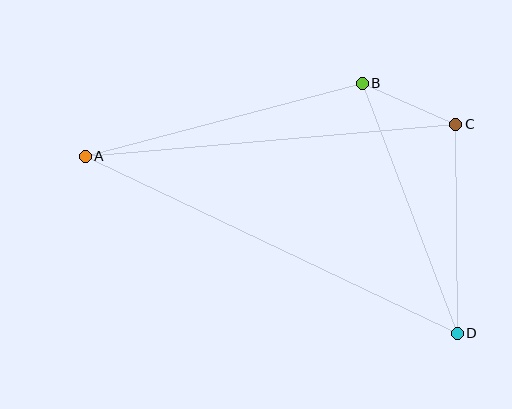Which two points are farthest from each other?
Points A and D are farthest from each other.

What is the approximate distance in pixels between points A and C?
The distance between A and C is approximately 372 pixels.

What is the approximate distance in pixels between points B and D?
The distance between B and D is approximately 267 pixels.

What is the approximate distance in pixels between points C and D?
The distance between C and D is approximately 209 pixels.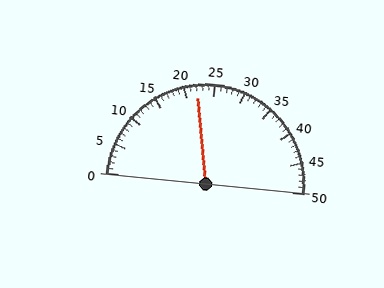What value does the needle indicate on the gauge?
The needle indicates approximately 22.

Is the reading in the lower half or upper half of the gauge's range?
The reading is in the lower half of the range (0 to 50).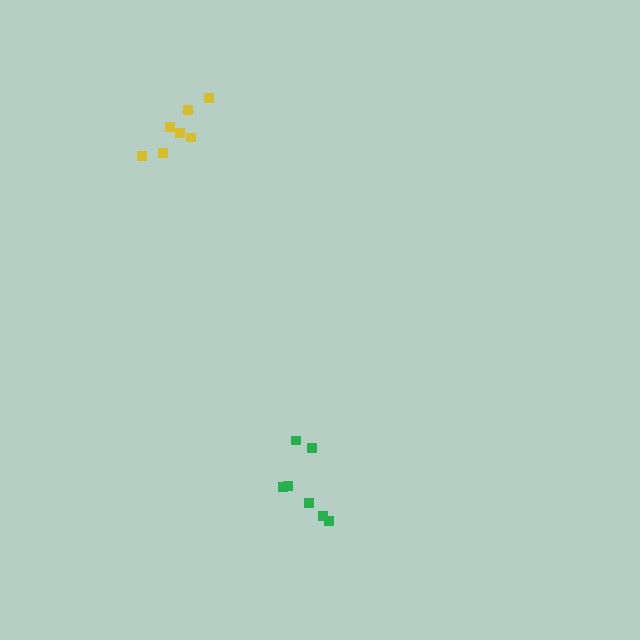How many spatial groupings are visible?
There are 2 spatial groupings.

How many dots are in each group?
Group 1: 7 dots, Group 2: 7 dots (14 total).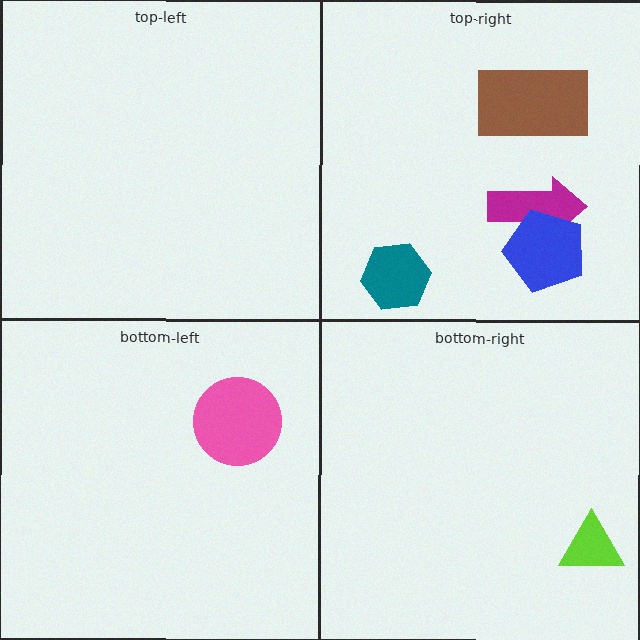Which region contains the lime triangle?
The bottom-right region.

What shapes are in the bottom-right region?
The lime triangle.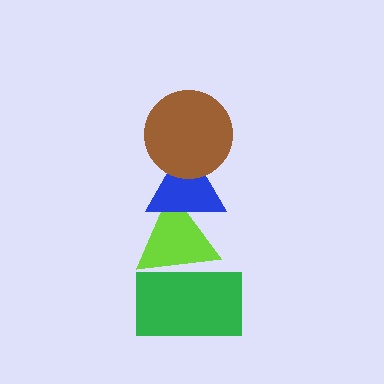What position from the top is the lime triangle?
The lime triangle is 3rd from the top.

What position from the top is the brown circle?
The brown circle is 1st from the top.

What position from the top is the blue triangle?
The blue triangle is 2nd from the top.